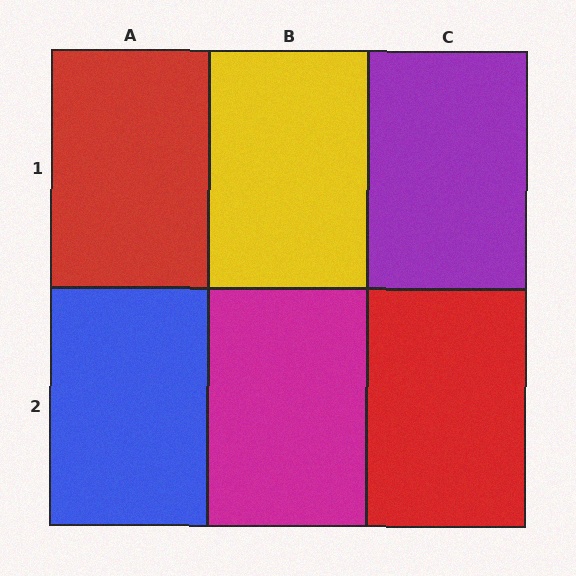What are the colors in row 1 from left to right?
Red, yellow, purple.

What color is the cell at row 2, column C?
Red.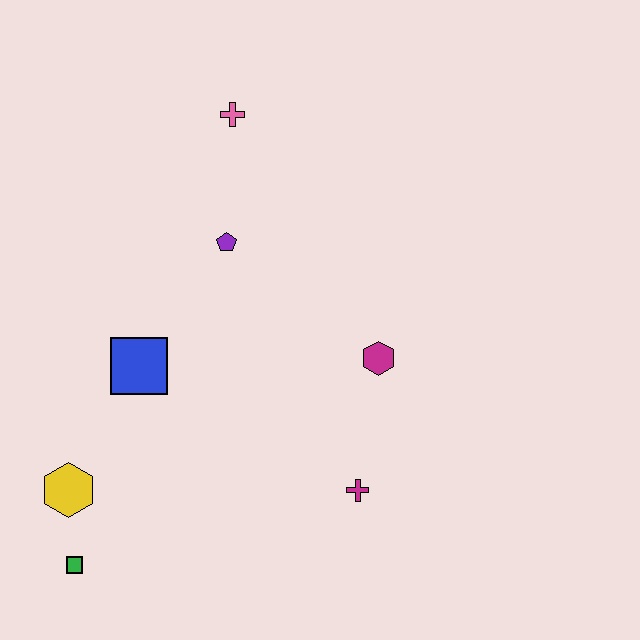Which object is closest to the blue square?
The yellow hexagon is closest to the blue square.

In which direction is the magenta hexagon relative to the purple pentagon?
The magenta hexagon is to the right of the purple pentagon.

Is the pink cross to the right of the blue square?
Yes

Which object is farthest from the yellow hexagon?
The pink cross is farthest from the yellow hexagon.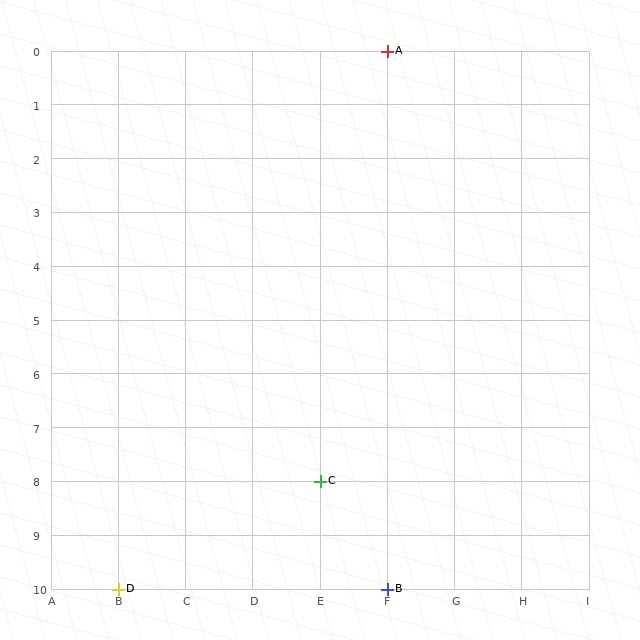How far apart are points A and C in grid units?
Points A and C are 1 column and 8 rows apart (about 8.1 grid units diagonally).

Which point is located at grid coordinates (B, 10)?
Point D is at (B, 10).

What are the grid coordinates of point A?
Point A is at grid coordinates (F, 0).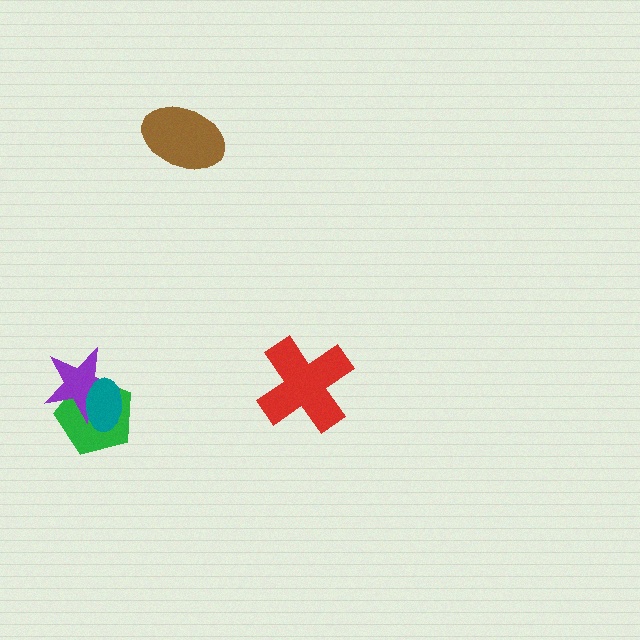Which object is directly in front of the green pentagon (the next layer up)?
The purple star is directly in front of the green pentagon.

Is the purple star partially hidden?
Yes, it is partially covered by another shape.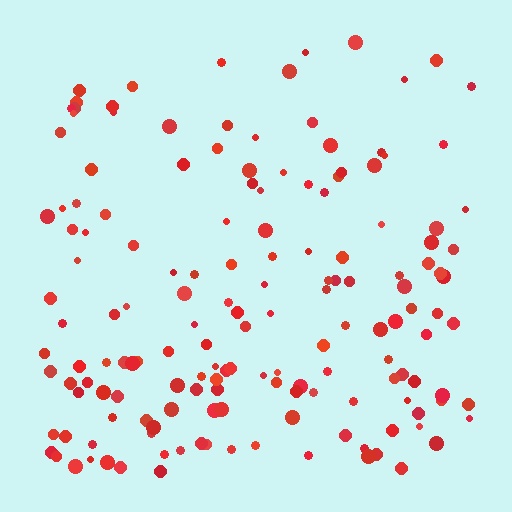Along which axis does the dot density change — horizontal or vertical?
Vertical.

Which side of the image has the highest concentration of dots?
The bottom.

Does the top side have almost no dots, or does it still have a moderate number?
Still a moderate number, just noticeably fewer than the bottom.